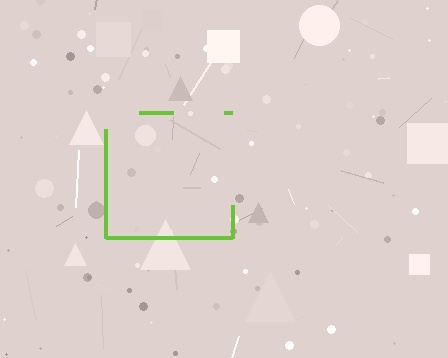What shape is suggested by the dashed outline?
The dashed outline suggests a square.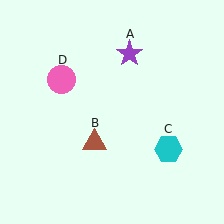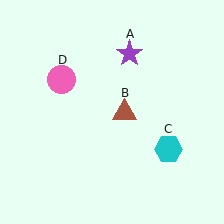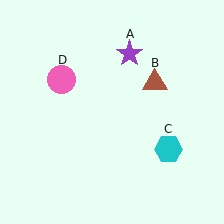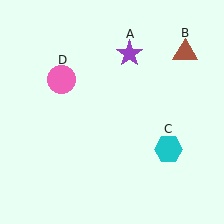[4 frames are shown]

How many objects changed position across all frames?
1 object changed position: brown triangle (object B).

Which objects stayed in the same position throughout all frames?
Purple star (object A) and cyan hexagon (object C) and pink circle (object D) remained stationary.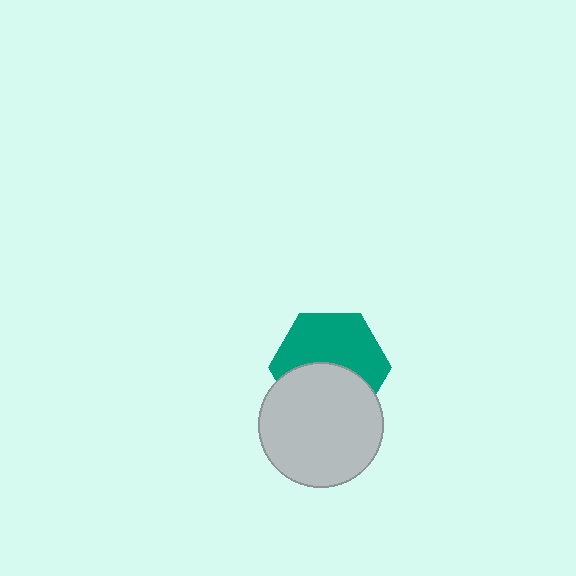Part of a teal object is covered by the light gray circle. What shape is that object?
It is a hexagon.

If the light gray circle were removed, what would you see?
You would see the complete teal hexagon.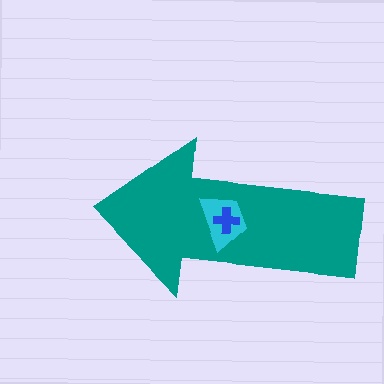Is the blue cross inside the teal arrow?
Yes.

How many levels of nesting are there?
3.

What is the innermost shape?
The blue cross.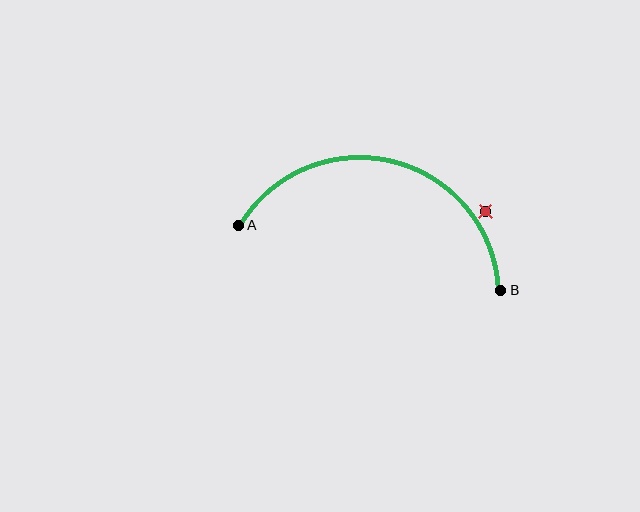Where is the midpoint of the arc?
The arc midpoint is the point on the curve farthest from the straight line joining A and B. It sits above that line.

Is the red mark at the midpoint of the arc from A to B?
No — the red mark does not lie on the arc at all. It sits slightly outside the curve.